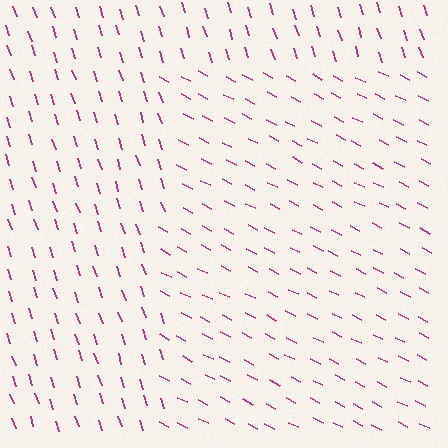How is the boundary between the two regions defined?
The boundary is defined purely by a change in line orientation (approximately 45 degrees difference). All lines are the same color and thickness.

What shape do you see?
I see a rectangle.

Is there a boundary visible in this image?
Yes, there is a texture boundary formed by a change in line orientation.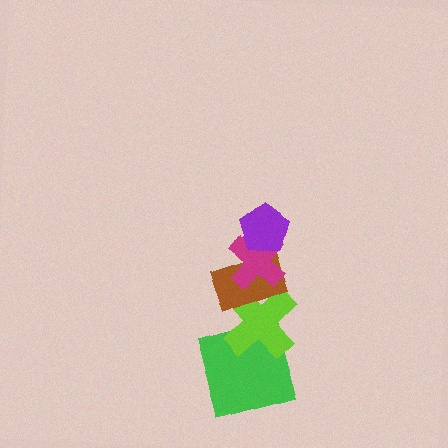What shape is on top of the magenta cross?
The purple pentagon is on top of the magenta cross.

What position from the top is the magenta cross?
The magenta cross is 2nd from the top.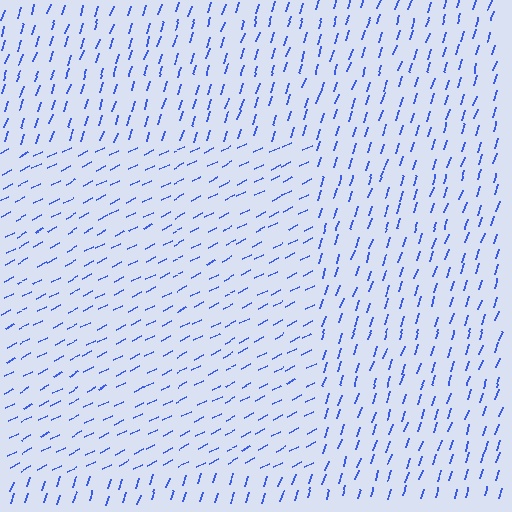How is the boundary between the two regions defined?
The boundary is defined purely by a change in line orientation (approximately 45 degrees difference). All lines are the same color and thickness.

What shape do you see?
I see a rectangle.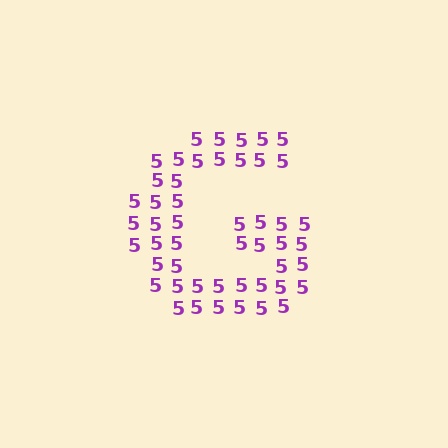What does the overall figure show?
The overall figure shows the letter G.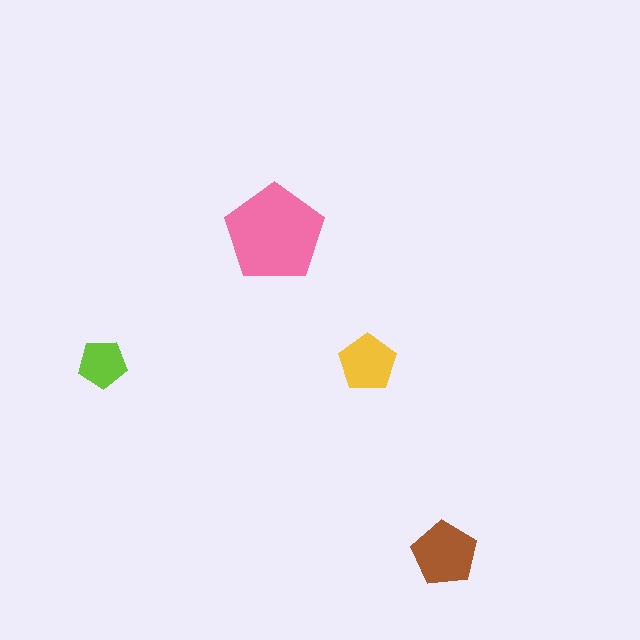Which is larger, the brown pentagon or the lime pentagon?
The brown one.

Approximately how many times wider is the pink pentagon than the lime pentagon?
About 2 times wider.